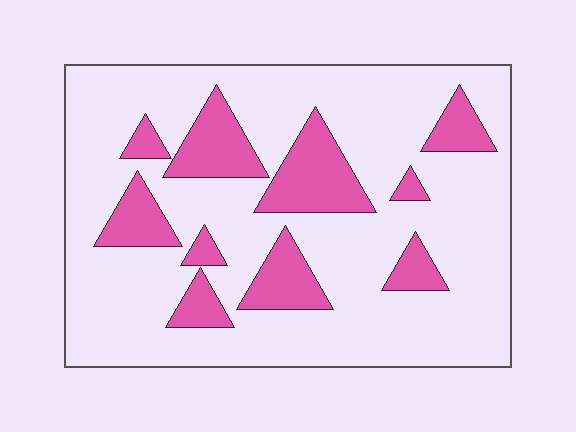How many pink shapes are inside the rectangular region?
10.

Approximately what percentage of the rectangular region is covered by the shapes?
Approximately 20%.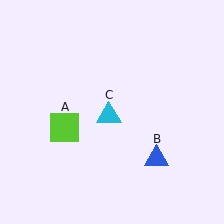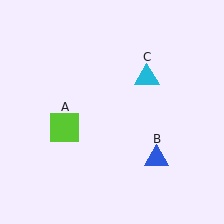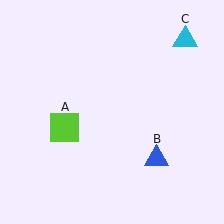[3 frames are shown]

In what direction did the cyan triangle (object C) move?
The cyan triangle (object C) moved up and to the right.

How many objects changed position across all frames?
1 object changed position: cyan triangle (object C).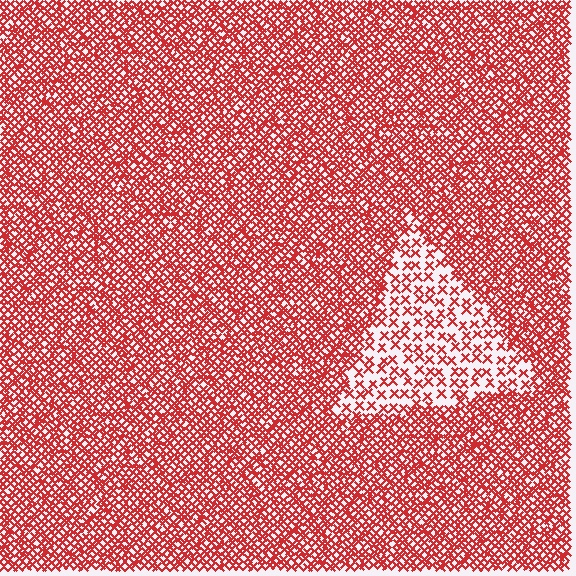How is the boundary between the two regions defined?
The boundary is defined by a change in element density (approximately 2.5x ratio). All elements are the same color, size, and shape.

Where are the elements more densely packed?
The elements are more densely packed outside the triangle boundary.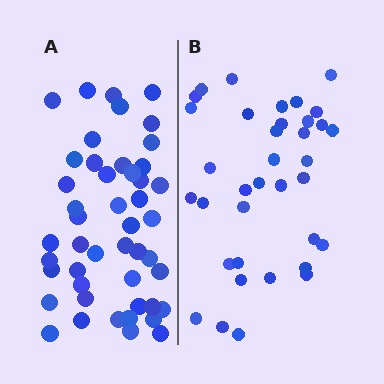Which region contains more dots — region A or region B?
Region A (the left region) has more dots.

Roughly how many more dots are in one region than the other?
Region A has roughly 12 or so more dots than region B.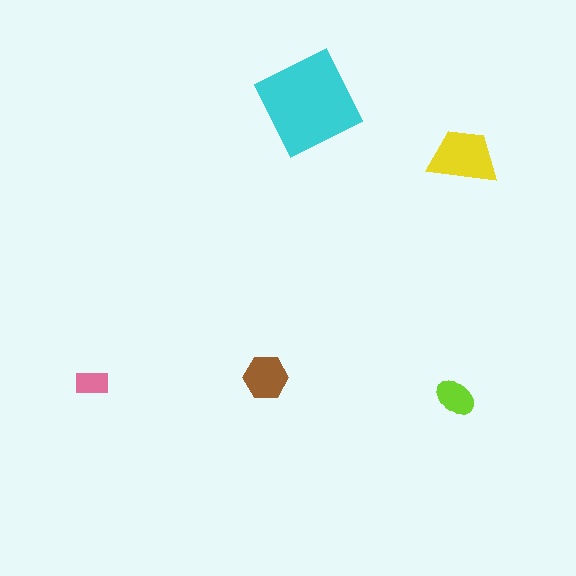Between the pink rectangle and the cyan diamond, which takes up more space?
The cyan diamond.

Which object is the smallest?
The pink rectangle.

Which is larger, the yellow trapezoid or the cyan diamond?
The cyan diamond.